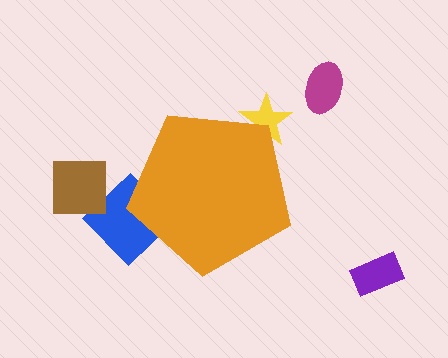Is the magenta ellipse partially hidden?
No, the magenta ellipse is fully visible.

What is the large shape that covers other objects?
An orange pentagon.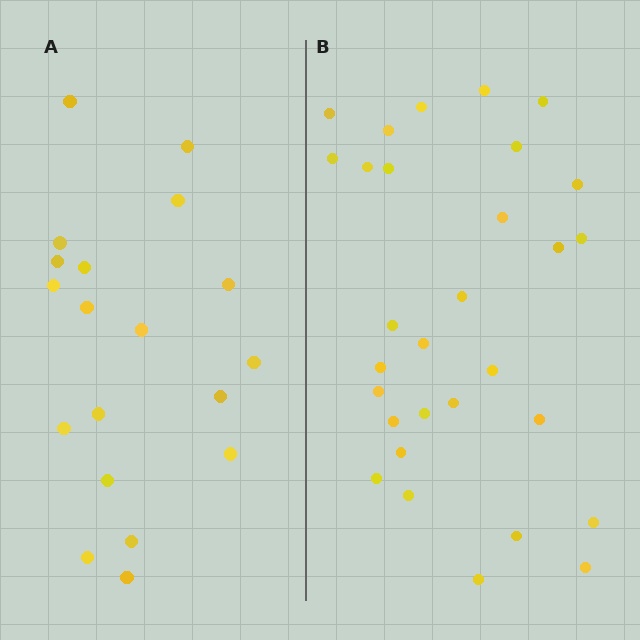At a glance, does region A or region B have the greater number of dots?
Region B (the right region) has more dots.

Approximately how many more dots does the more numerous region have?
Region B has roughly 12 or so more dots than region A.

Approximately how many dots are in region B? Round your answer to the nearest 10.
About 30 dots.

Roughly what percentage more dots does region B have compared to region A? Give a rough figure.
About 60% more.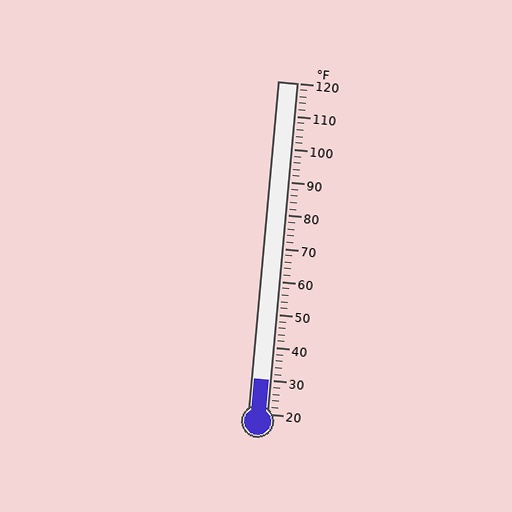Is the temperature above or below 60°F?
The temperature is below 60°F.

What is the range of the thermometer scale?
The thermometer scale ranges from 20°F to 120°F.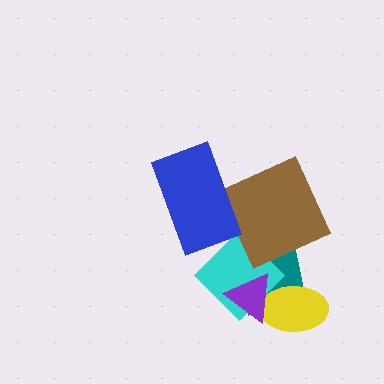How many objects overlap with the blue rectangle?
1 object overlaps with the blue rectangle.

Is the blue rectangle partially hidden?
No, no other shape covers it.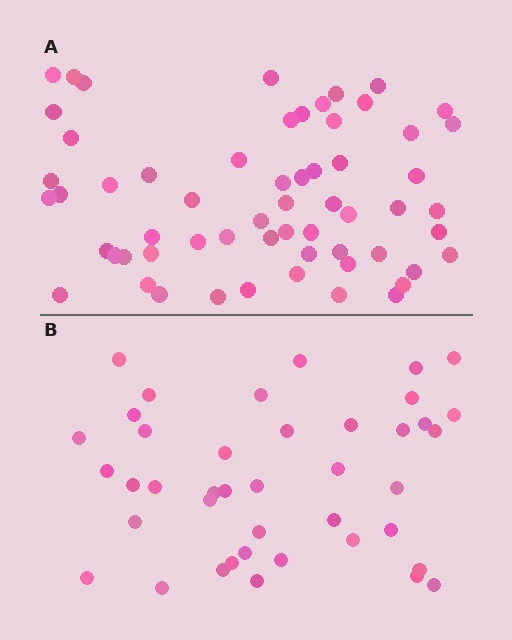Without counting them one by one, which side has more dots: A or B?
Region A (the top region) has more dots.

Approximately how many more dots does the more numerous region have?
Region A has approximately 20 more dots than region B.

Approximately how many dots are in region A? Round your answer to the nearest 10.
About 60 dots.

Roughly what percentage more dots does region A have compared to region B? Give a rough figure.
About 45% more.